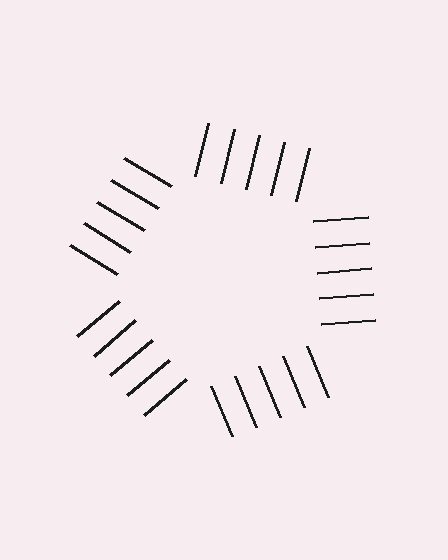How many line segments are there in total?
25 — 5 along each of the 5 edges.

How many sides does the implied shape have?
5 sides — the line-ends trace a pentagon.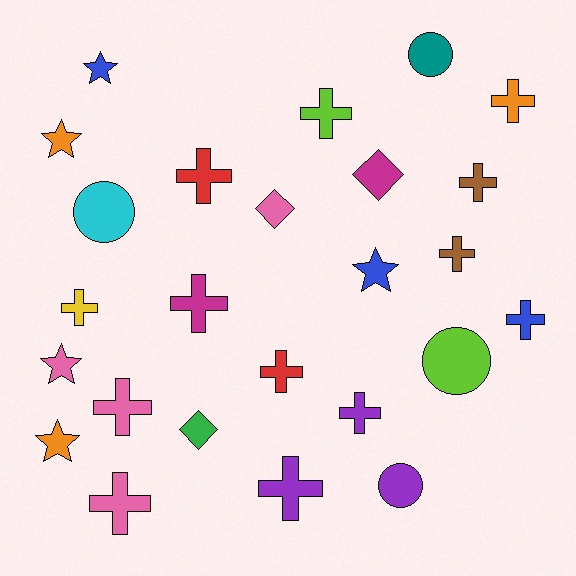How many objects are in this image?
There are 25 objects.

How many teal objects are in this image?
There is 1 teal object.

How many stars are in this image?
There are 5 stars.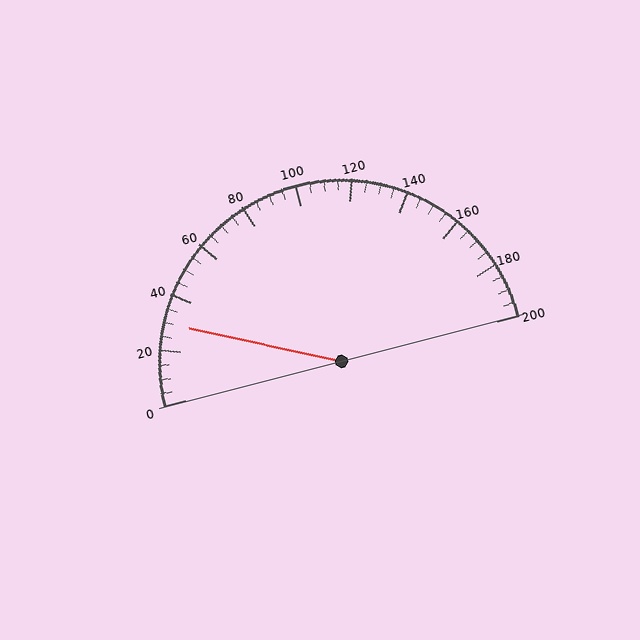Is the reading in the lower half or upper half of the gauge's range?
The reading is in the lower half of the range (0 to 200).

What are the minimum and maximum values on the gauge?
The gauge ranges from 0 to 200.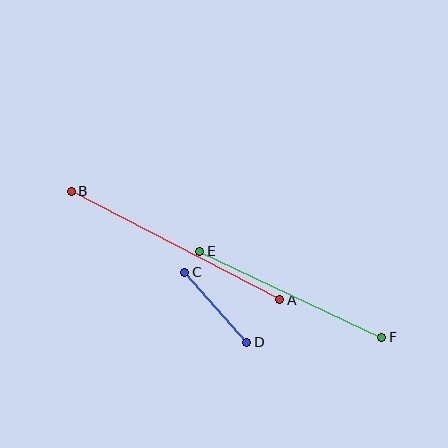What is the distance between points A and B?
The distance is approximately 235 pixels.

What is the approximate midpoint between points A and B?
The midpoint is at approximately (175, 246) pixels.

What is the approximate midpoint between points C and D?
The midpoint is at approximately (216, 307) pixels.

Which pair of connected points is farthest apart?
Points A and B are farthest apart.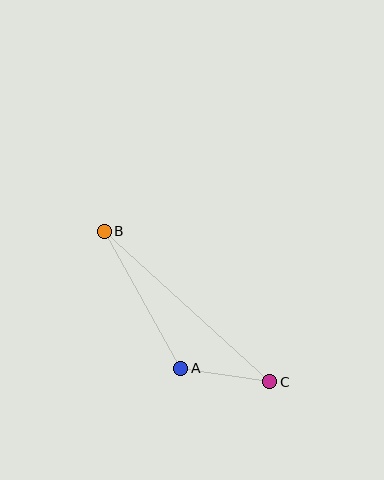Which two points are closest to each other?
Points A and C are closest to each other.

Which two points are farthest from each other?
Points B and C are farthest from each other.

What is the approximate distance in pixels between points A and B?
The distance between A and B is approximately 157 pixels.